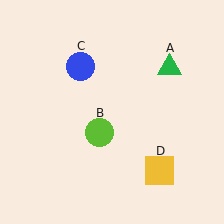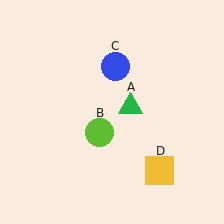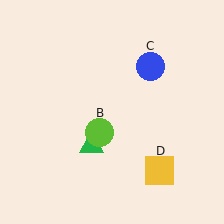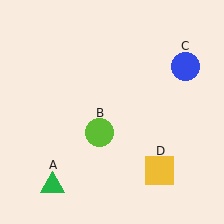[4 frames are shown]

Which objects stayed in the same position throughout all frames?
Lime circle (object B) and yellow square (object D) remained stationary.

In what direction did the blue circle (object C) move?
The blue circle (object C) moved right.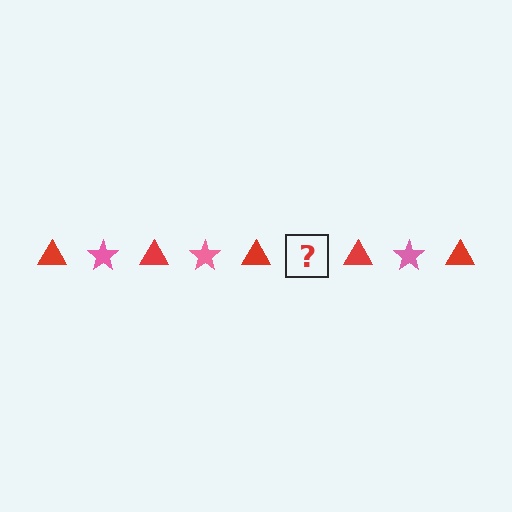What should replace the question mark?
The question mark should be replaced with a pink star.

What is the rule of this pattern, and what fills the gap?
The rule is that the pattern alternates between red triangle and pink star. The gap should be filled with a pink star.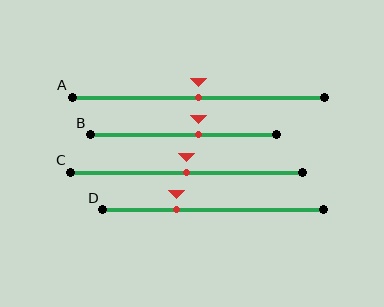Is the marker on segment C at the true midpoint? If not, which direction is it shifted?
Yes, the marker on segment C is at the true midpoint.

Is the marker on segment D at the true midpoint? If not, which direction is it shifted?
No, the marker on segment D is shifted to the left by about 16% of the segment length.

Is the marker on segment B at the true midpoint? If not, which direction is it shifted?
No, the marker on segment B is shifted to the right by about 8% of the segment length.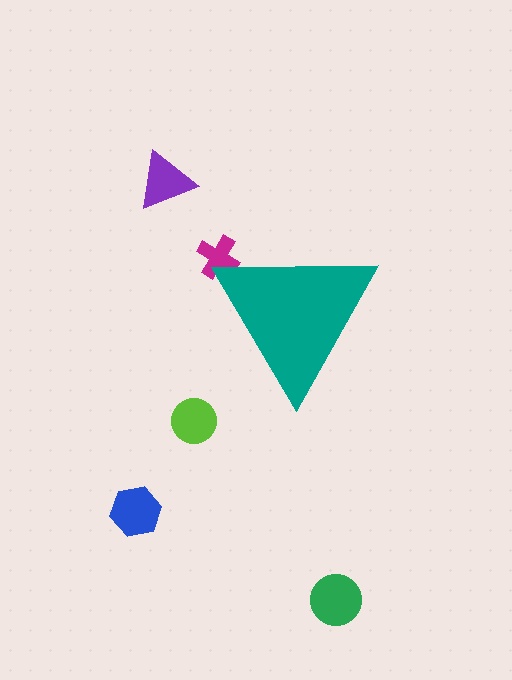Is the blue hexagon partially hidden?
No, the blue hexagon is fully visible.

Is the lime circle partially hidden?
No, the lime circle is fully visible.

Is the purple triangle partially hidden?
No, the purple triangle is fully visible.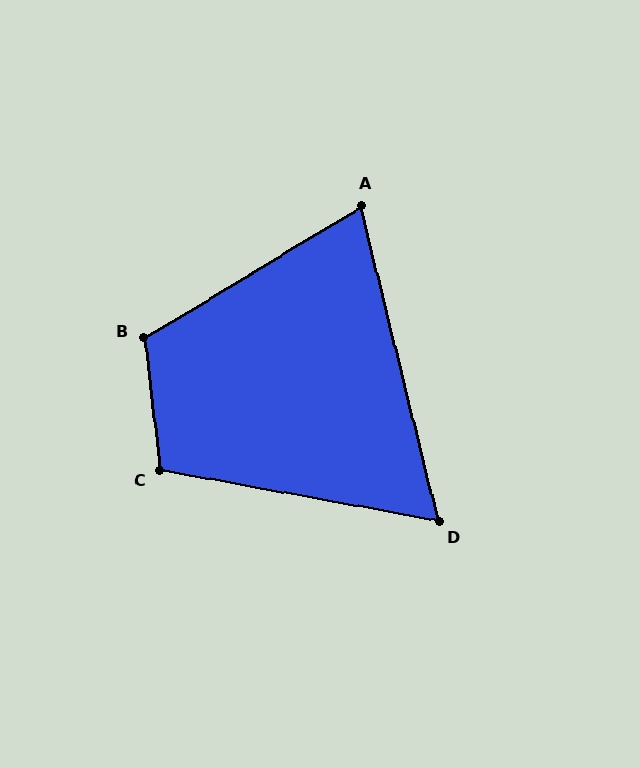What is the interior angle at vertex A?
Approximately 73 degrees (acute).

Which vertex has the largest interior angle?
B, at approximately 114 degrees.